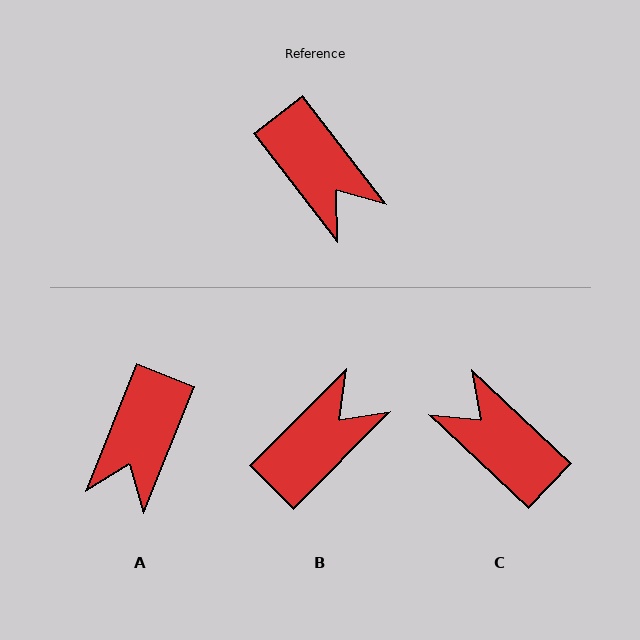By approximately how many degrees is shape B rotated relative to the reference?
Approximately 98 degrees counter-clockwise.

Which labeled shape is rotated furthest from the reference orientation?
C, about 171 degrees away.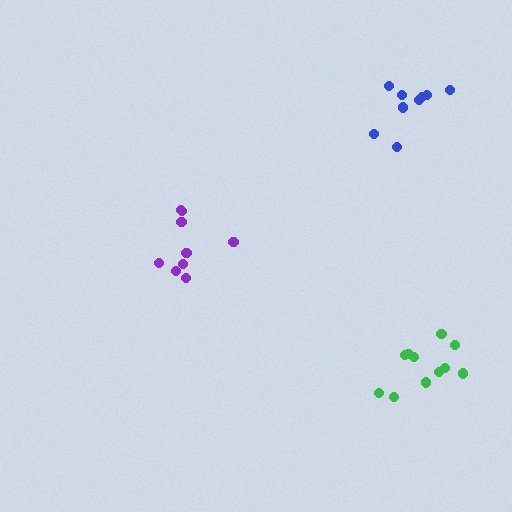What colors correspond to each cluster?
The clusters are colored: purple, blue, green.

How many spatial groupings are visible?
There are 3 spatial groupings.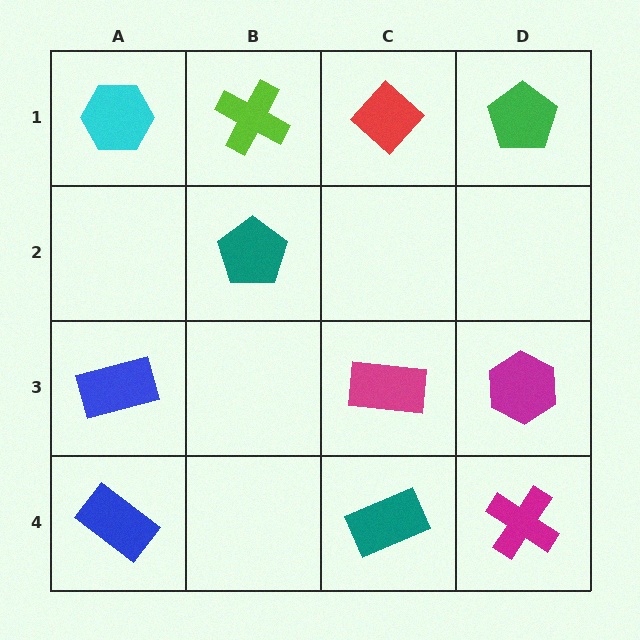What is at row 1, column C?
A red diamond.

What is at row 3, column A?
A blue rectangle.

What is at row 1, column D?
A green pentagon.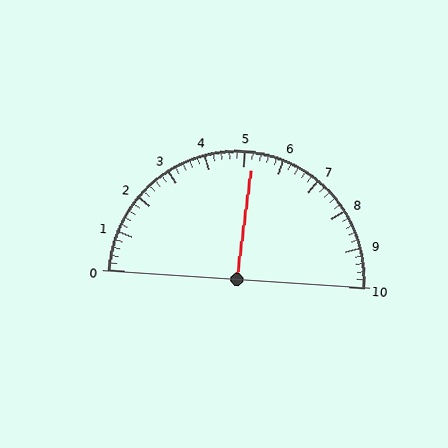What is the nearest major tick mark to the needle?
The nearest major tick mark is 5.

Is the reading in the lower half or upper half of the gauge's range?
The reading is in the upper half of the range (0 to 10).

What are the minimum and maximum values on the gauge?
The gauge ranges from 0 to 10.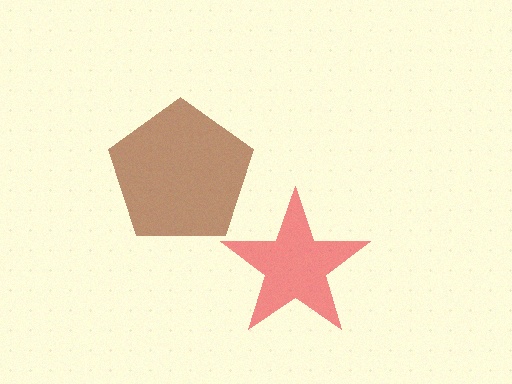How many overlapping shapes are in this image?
There are 2 overlapping shapes in the image.